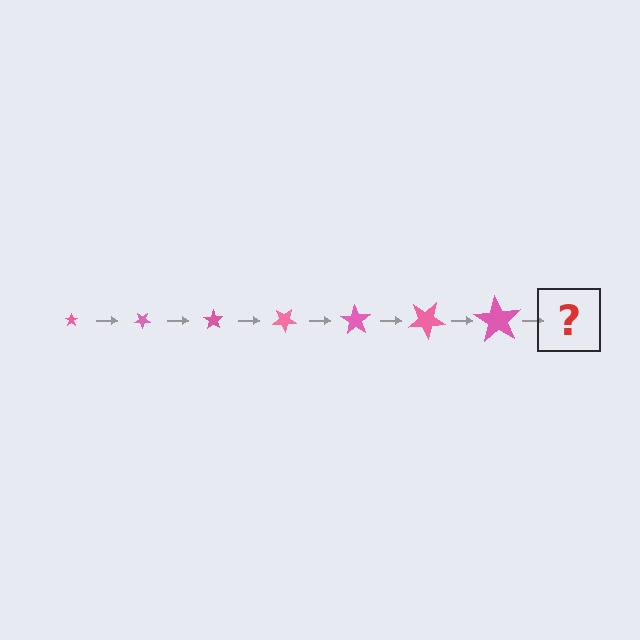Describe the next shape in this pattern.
It should be a star, larger than the previous one and rotated 245 degrees from the start.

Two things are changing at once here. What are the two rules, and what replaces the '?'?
The two rules are that the star grows larger each step and it rotates 35 degrees each step. The '?' should be a star, larger than the previous one and rotated 245 degrees from the start.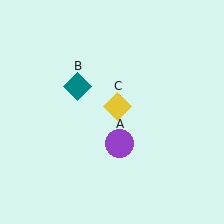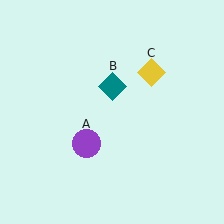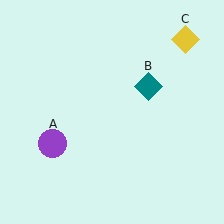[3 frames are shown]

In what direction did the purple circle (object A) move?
The purple circle (object A) moved left.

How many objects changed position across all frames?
3 objects changed position: purple circle (object A), teal diamond (object B), yellow diamond (object C).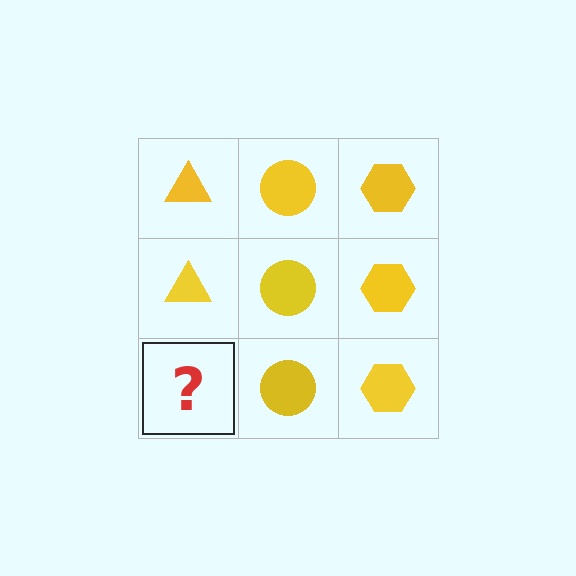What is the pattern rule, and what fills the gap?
The rule is that each column has a consistent shape. The gap should be filled with a yellow triangle.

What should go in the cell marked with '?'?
The missing cell should contain a yellow triangle.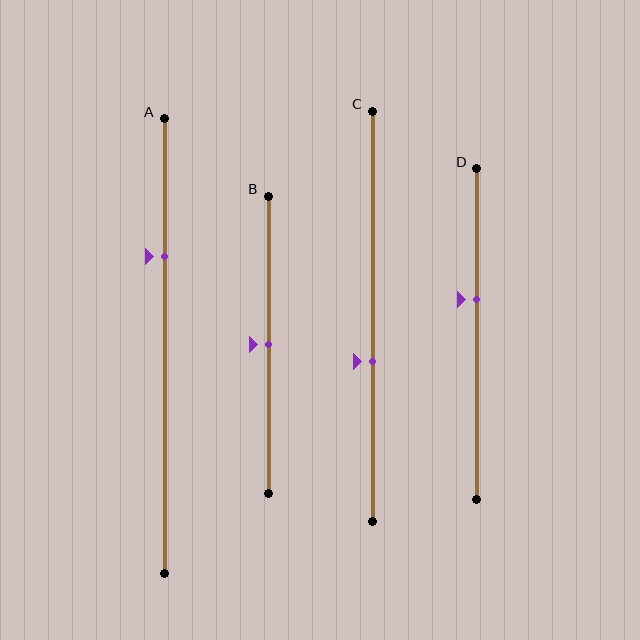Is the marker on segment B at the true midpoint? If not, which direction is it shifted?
Yes, the marker on segment B is at the true midpoint.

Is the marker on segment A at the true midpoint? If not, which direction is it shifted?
No, the marker on segment A is shifted upward by about 20% of the segment length.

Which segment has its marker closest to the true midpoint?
Segment B has its marker closest to the true midpoint.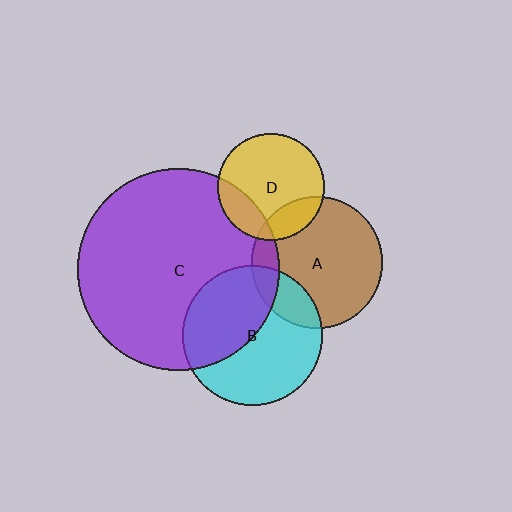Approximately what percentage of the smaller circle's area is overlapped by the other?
Approximately 20%.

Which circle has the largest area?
Circle C (purple).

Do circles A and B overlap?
Yes.